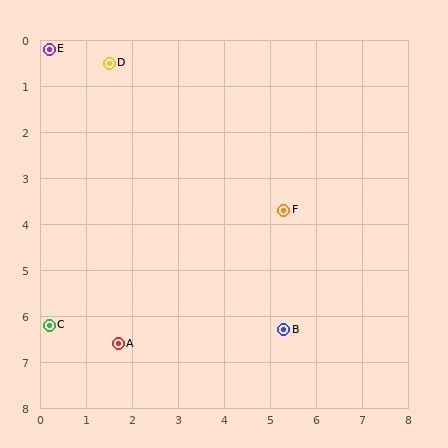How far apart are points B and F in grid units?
Points B and F are about 2.6 grid units apart.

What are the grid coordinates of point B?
Point B is at approximately (5.3, 6.3).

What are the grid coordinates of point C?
Point C is at approximately (0.2, 6.2).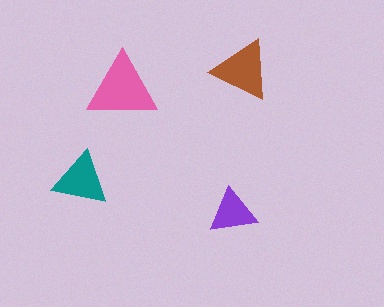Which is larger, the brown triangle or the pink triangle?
The pink one.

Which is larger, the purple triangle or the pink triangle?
The pink one.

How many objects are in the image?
There are 4 objects in the image.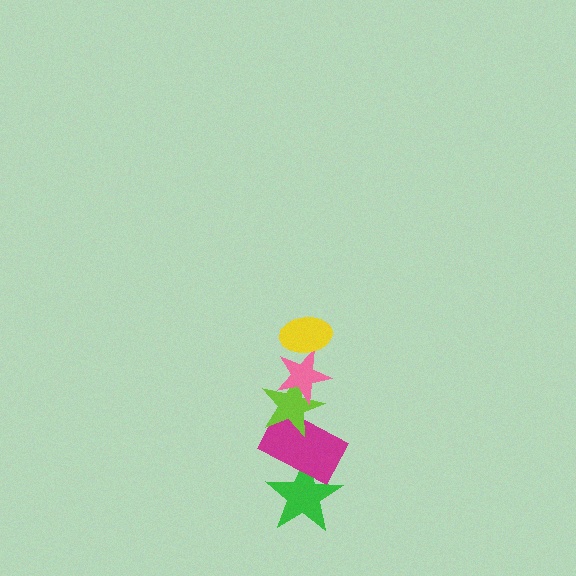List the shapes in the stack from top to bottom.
From top to bottom: the yellow ellipse, the pink star, the lime star, the magenta rectangle, the green star.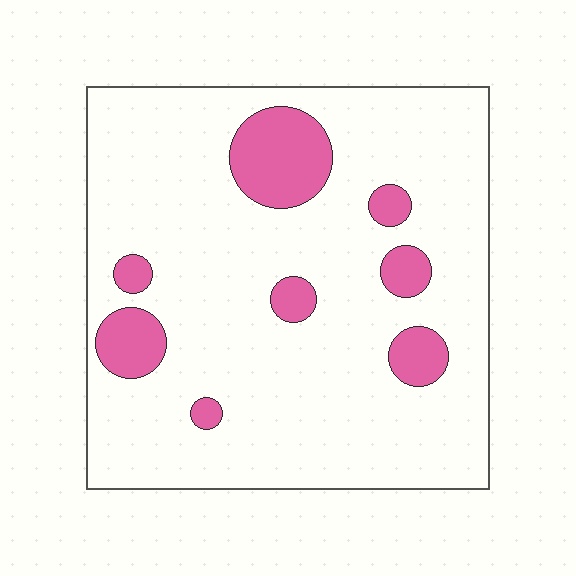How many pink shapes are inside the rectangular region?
8.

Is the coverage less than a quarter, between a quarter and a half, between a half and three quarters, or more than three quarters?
Less than a quarter.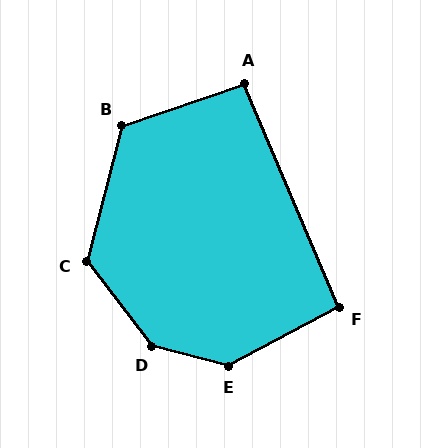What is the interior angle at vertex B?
Approximately 123 degrees (obtuse).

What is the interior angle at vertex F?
Approximately 95 degrees (obtuse).